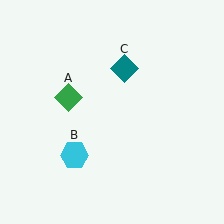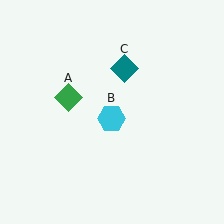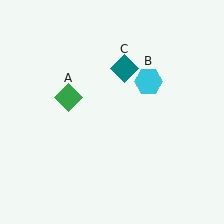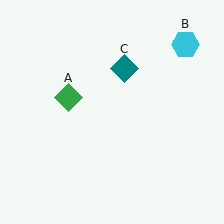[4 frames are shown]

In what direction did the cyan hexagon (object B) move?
The cyan hexagon (object B) moved up and to the right.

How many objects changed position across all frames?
1 object changed position: cyan hexagon (object B).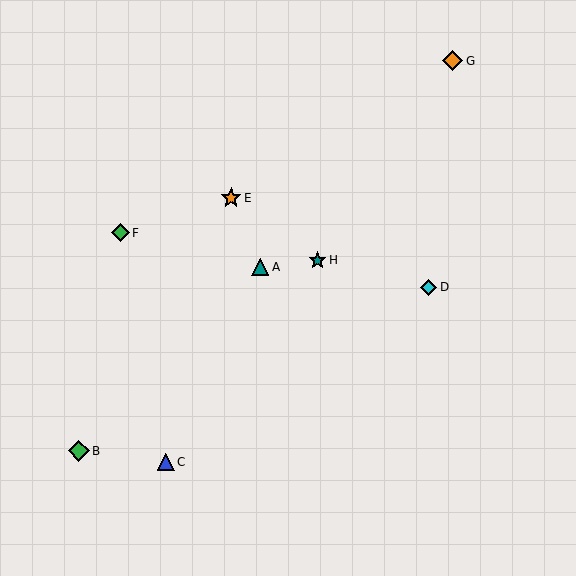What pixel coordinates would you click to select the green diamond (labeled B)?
Click at (79, 451) to select the green diamond B.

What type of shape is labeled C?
Shape C is a blue triangle.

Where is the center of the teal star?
The center of the teal star is at (318, 260).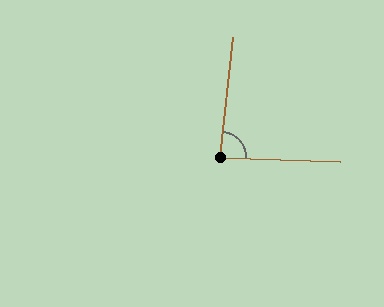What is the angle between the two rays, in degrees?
Approximately 86 degrees.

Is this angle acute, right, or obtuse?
It is approximately a right angle.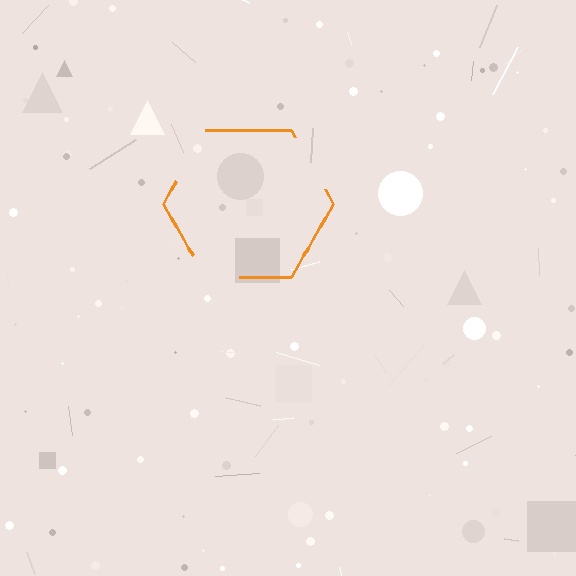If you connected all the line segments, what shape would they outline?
They would outline a hexagon.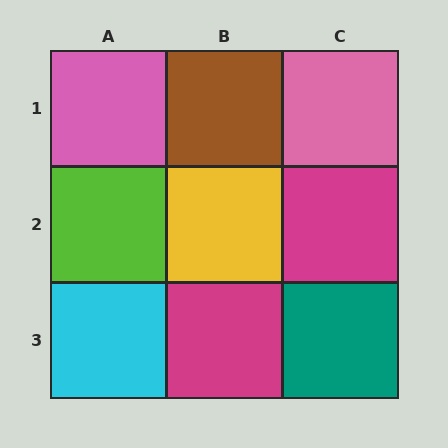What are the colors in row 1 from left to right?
Pink, brown, pink.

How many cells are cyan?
1 cell is cyan.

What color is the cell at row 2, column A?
Lime.